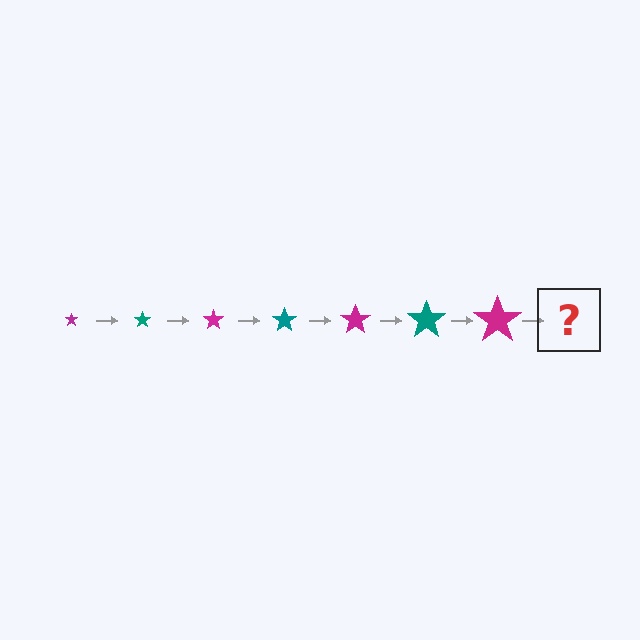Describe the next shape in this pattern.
It should be a teal star, larger than the previous one.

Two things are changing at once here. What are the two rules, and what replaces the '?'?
The two rules are that the star grows larger each step and the color cycles through magenta and teal. The '?' should be a teal star, larger than the previous one.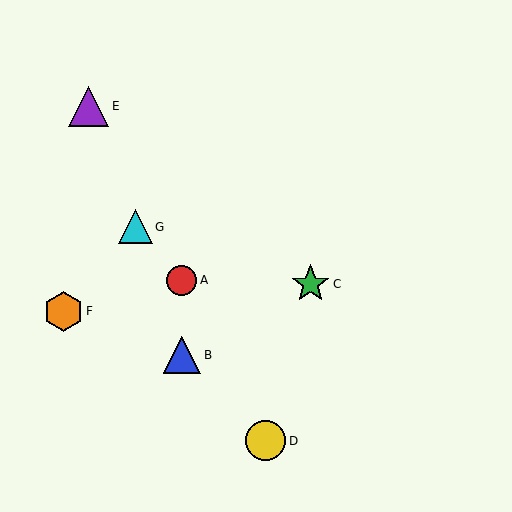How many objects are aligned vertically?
2 objects (A, B) are aligned vertically.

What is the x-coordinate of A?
Object A is at x≈182.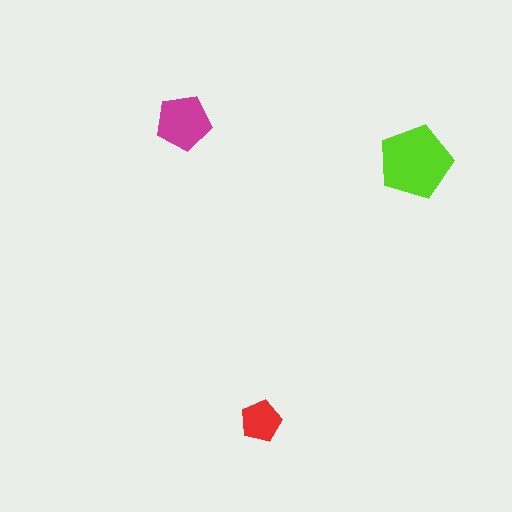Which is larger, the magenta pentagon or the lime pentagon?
The lime one.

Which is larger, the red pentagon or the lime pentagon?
The lime one.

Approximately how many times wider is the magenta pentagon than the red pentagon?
About 1.5 times wider.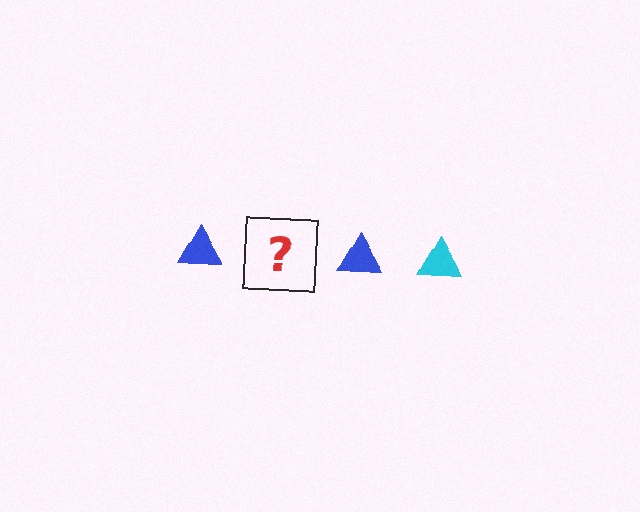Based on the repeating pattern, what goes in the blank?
The blank should be a cyan triangle.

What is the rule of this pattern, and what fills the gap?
The rule is that the pattern cycles through blue, cyan triangles. The gap should be filled with a cyan triangle.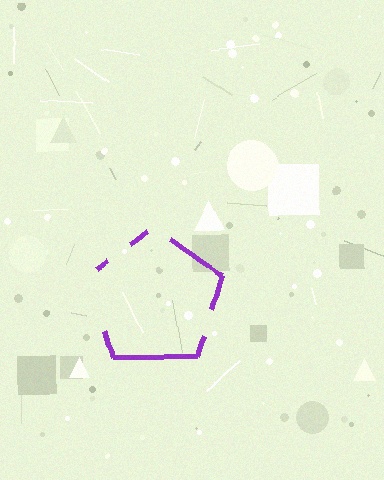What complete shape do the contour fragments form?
The contour fragments form a pentagon.